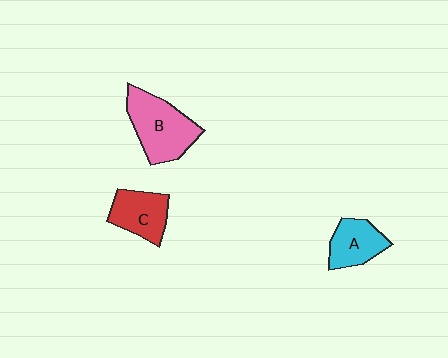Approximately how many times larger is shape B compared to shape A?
Approximately 1.6 times.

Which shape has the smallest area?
Shape A (cyan).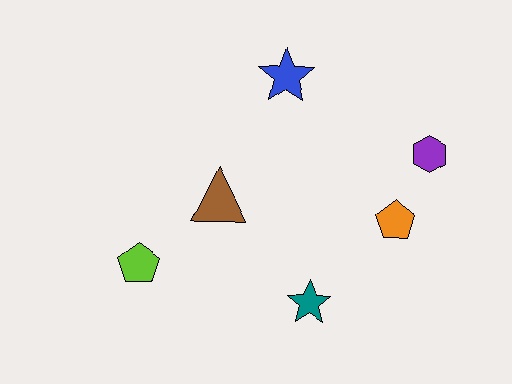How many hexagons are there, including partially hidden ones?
There is 1 hexagon.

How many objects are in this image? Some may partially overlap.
There are 6 objects.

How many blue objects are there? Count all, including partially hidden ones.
There is 1 blue object.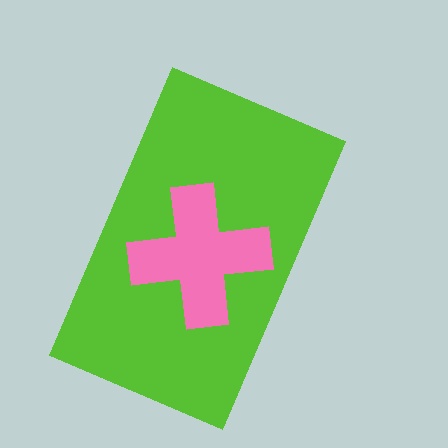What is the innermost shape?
The pink cross.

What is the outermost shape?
The lime rectangle.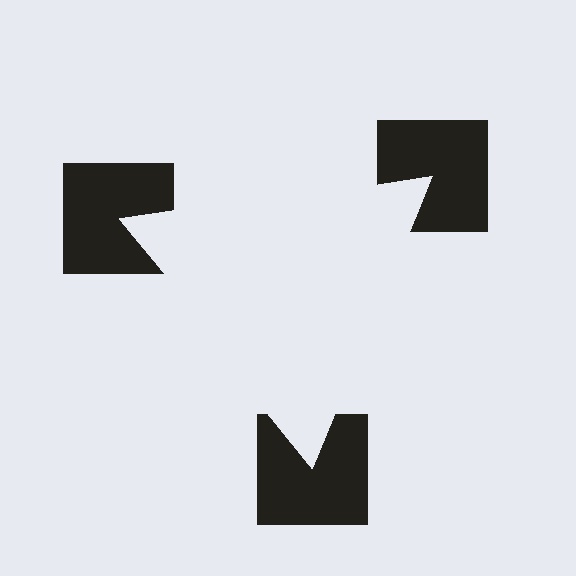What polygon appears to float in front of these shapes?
An illusory triangle — its edges are inferred from the aligned wedge cuts in the notched squares, not physically drawn.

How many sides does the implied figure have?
3 sides.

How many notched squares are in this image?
There are 3 — one at each vertex of the illusory triangle.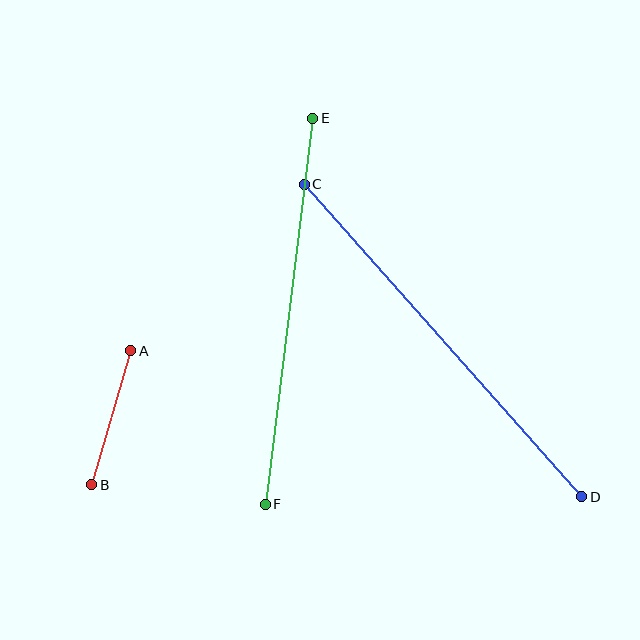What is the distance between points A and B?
The distance is approximately 140 pixels.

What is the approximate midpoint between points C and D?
The midpoint is at approximately (443, 340) pixels.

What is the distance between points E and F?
The distance is approximately 389 pixels.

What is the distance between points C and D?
The distance is approximately 418 pixels.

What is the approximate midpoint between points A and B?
The midpoint is at approximately (111, 418) pixels.